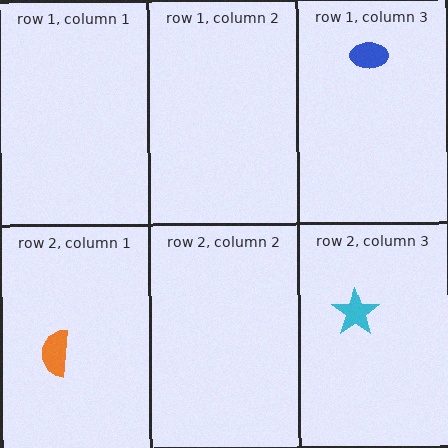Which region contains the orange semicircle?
The row 2, column 1 region.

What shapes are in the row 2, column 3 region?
The cyan star.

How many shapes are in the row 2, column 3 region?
1.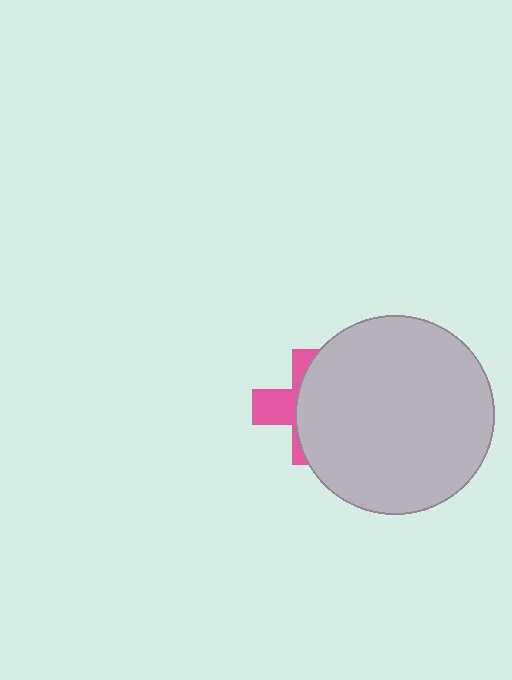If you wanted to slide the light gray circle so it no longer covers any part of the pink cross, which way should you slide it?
Slide it right — that is the most direct way to separate the two shapes.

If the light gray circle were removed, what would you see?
You would see the complete pink cross.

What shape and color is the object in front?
The object in front is a light gray circle.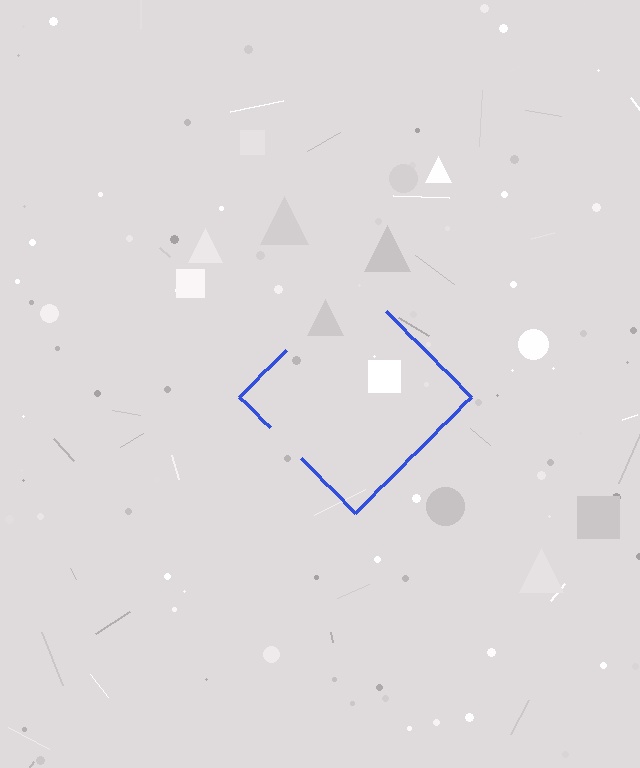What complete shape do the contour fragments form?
The contour fragments form a diamond.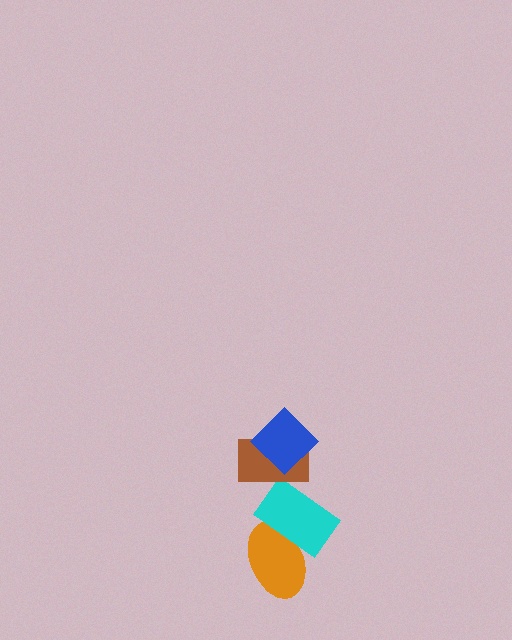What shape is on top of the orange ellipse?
The cyan rectangle is on top of the orange ellipse.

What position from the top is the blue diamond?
The blue diamond is 1st from the top.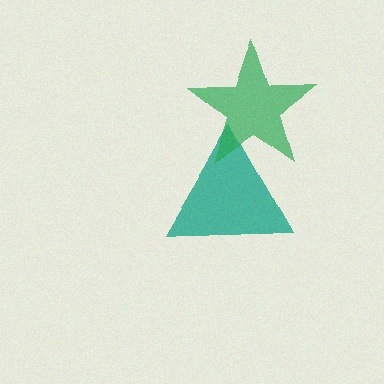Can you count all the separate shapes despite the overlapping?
Yes, there are 2 separate shapes.